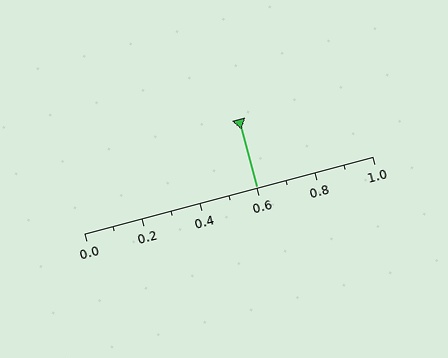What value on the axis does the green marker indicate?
The marker indicates approximately 0.6.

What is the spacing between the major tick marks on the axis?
The major ticks are spaced 0.2 apart.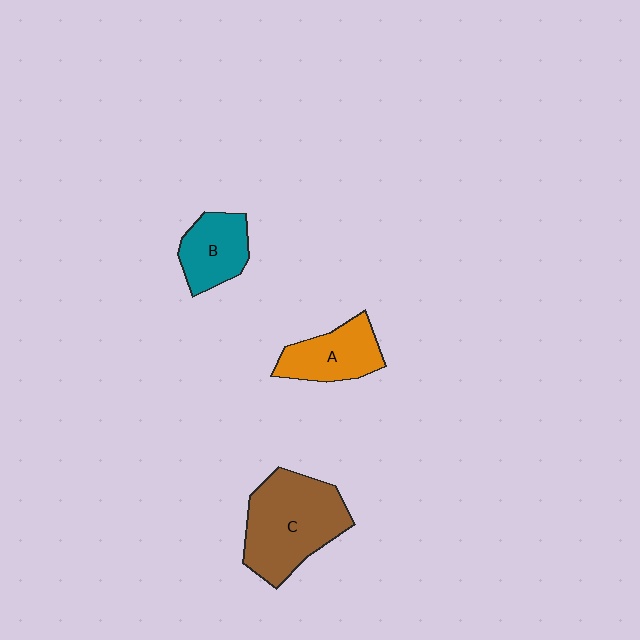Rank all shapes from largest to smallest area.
From largest to smallest: C (brown), A (orange), B (teal).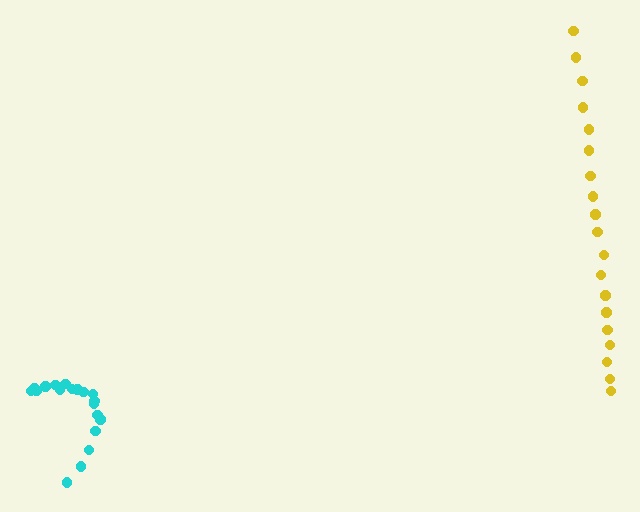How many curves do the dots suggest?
There are 2 distinct paths.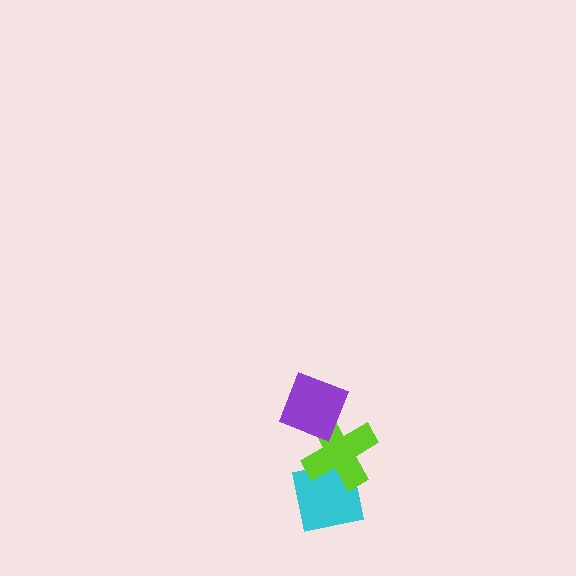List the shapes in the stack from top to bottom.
From top to bottom: the purple diamond, the lime cross, the cyan square.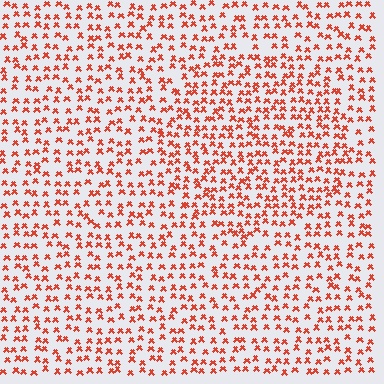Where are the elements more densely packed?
The elements are more densely packed inside the circle boundary.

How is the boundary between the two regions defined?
The boundary is defined by a change in element density (approximately 1.4x ratio). All elements are the same color, size, and shape.